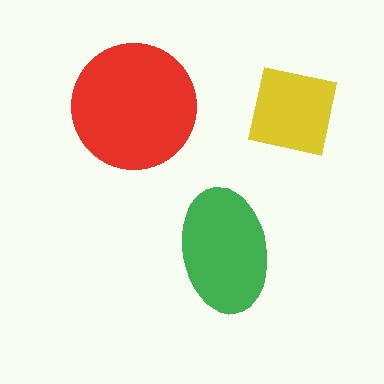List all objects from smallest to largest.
The yellow square, the green ellipse, the red circle.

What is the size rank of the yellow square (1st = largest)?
3rd.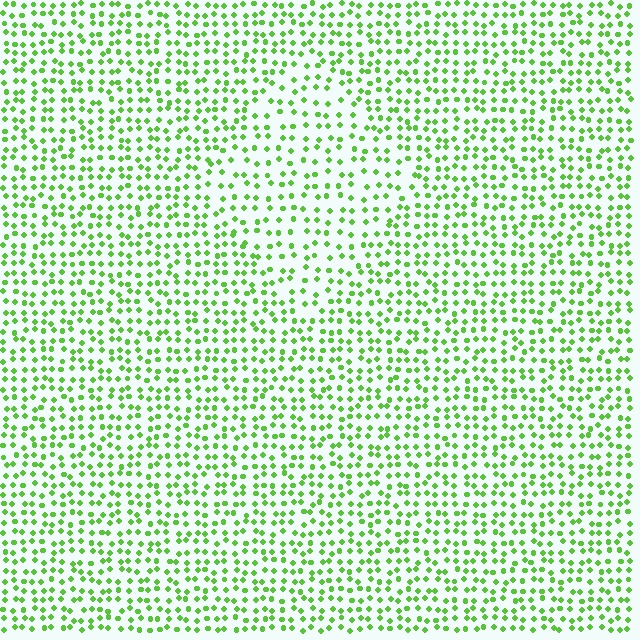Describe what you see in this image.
The image contains small lime elements arranged at two different densities. A diamond-shaped region is visible where the elements are less densely packed than the surrounding area.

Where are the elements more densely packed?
The elements are more densely packed outside the diamond boundary.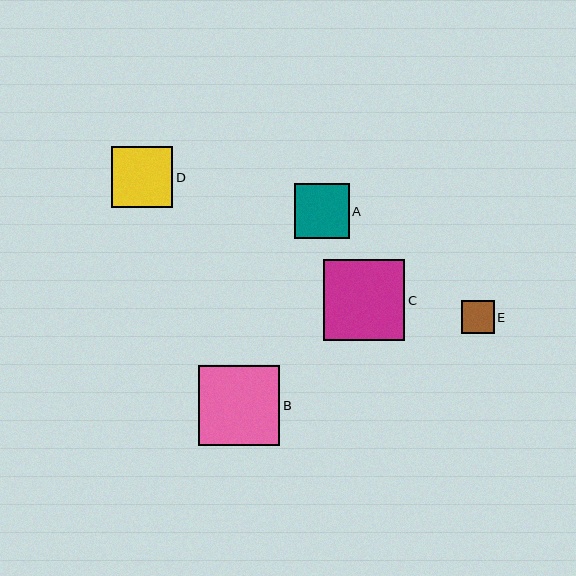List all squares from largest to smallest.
From largest to smallest: C, B, D, A, E.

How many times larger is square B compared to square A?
Square B is approximately 1.5 times the size of square A.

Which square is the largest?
Square C is the largest with a size of approximately 81 pixels.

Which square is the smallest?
Square E is the smallest with a size of approximately 33 pixels.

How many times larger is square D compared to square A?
Square D is approximately 1.1 times the size of square A.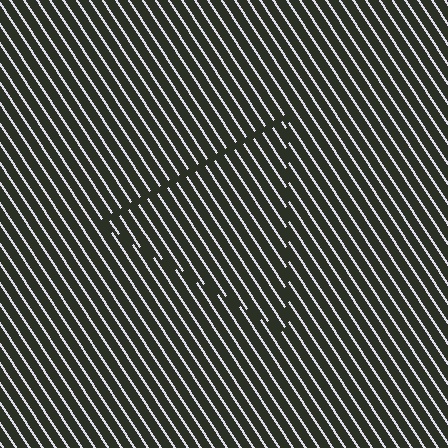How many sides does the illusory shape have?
3 sides — the line-ends trace a triangle.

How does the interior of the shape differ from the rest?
The interior of the shape contains the same grating, shifted by half a period — the contour is defined by the phase discontinuity where line-ends from the inner and outer gratings abut.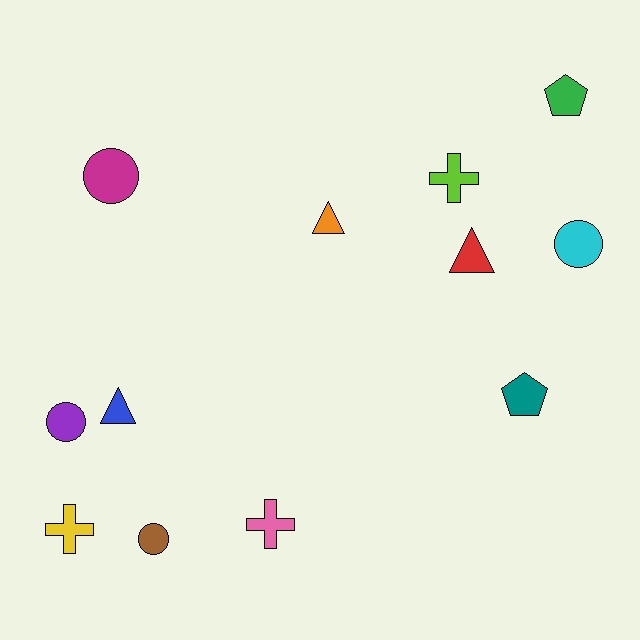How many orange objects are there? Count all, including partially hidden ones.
There is 1 orange object.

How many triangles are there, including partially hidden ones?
There are 3 triangles.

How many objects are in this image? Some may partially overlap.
There are 12 objects.